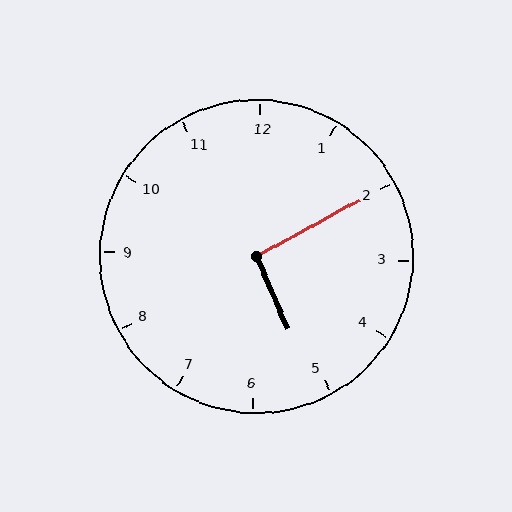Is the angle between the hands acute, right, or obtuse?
It is right.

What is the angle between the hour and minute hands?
Approximately 95 degrees.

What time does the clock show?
5:10.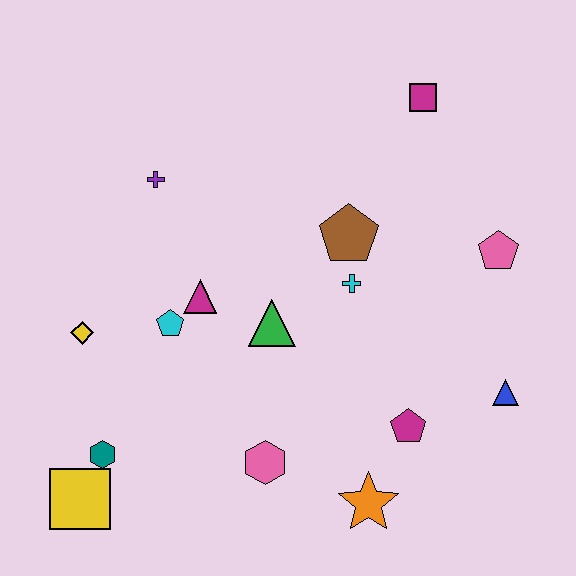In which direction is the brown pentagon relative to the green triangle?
The brown pentagon is above the green triangle.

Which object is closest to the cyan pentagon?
The magenta triangle is closest to the cyan pentagon.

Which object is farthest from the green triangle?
The magenta square is farthest from the green triangle.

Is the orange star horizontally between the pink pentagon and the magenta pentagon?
No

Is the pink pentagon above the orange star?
Yes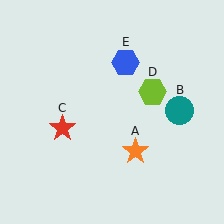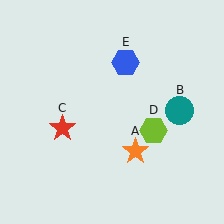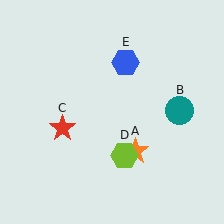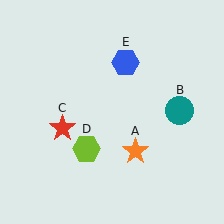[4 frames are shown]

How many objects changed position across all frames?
1 object changed position: lime hexagon (object D).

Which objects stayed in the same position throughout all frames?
Orange star (object A) and teal circle (object B) and red star (object C) and blue hexagon (object E) remained stationary.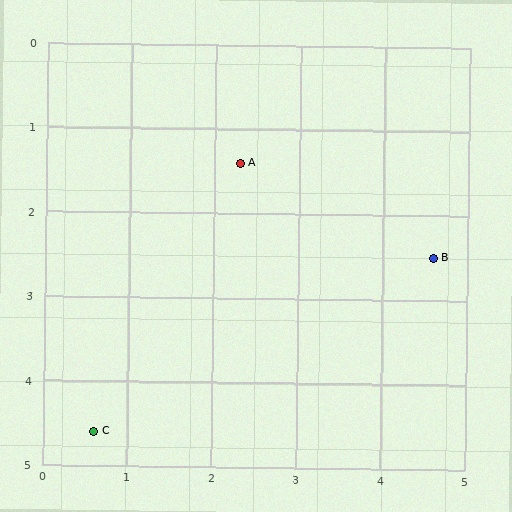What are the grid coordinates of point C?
Point C is at approximately (0.6, 4.6).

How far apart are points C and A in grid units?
Points C and A are about 3.6 grid units apart.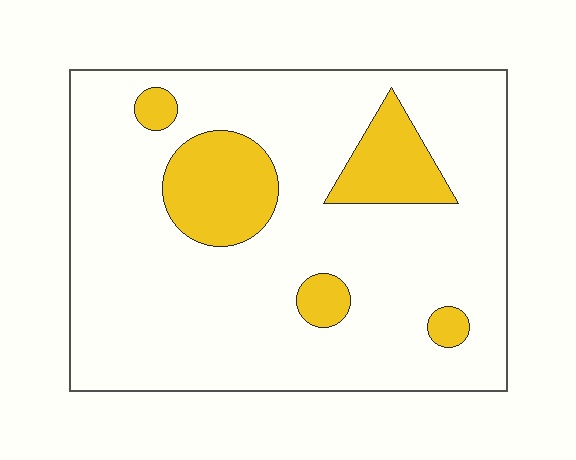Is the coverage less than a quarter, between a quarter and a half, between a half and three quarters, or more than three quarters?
Less than a quarter.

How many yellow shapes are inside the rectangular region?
5.